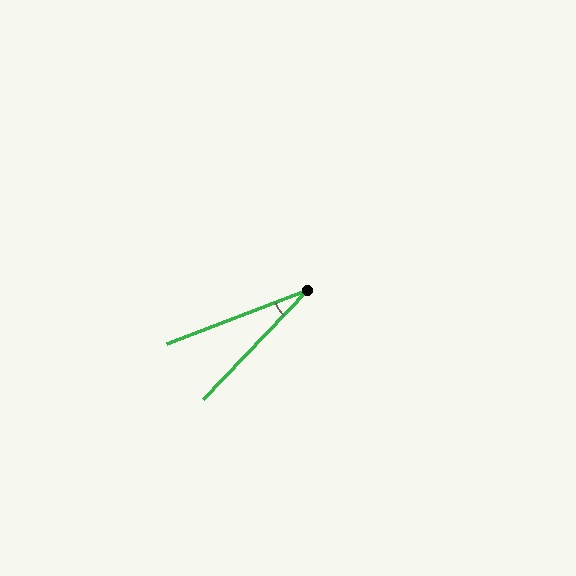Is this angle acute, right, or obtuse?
It is acute.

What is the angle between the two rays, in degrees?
Approximately 25 degrees.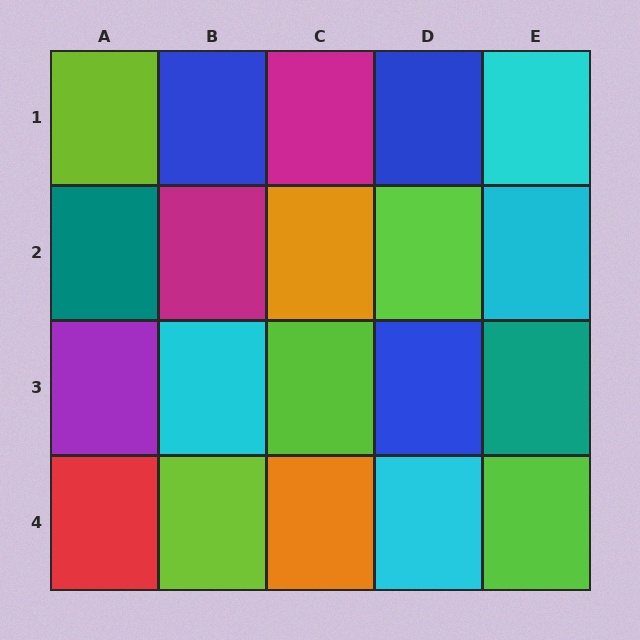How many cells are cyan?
4 cells are cyan.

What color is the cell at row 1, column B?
Blue.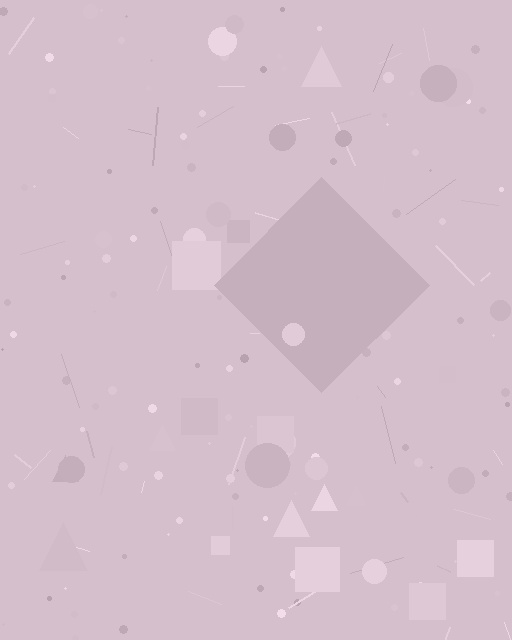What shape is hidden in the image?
A diamond is hidden in the image.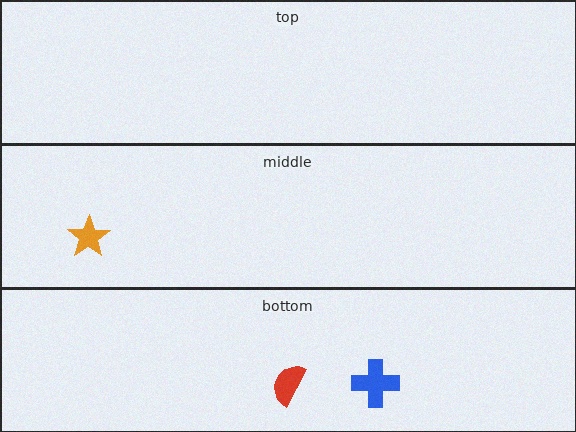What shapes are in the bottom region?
The blue cross, the red semicircle.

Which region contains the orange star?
The middle region.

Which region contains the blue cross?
The bottom region.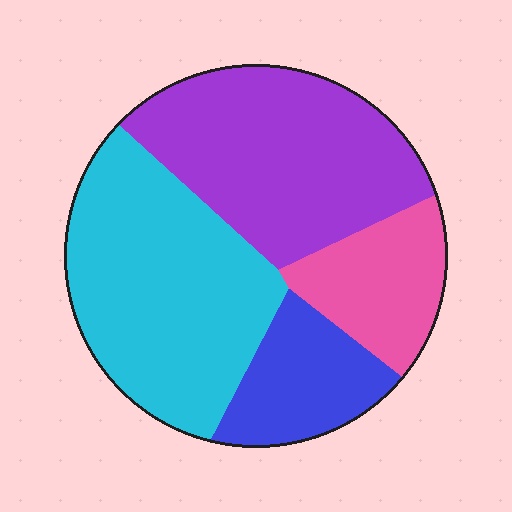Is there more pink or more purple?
Purple.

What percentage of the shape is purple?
Purple covers around 35% of the shape.